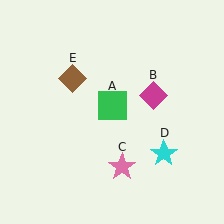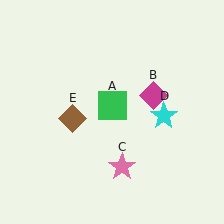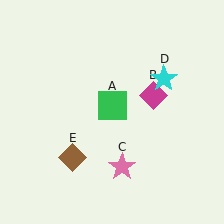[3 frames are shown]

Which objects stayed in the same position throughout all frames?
Green square (object A) and magenta diamond (object B) and pink star (object C) remained stationary.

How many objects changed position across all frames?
2 objects changed position: cyan star (object D), brown diamond (object E).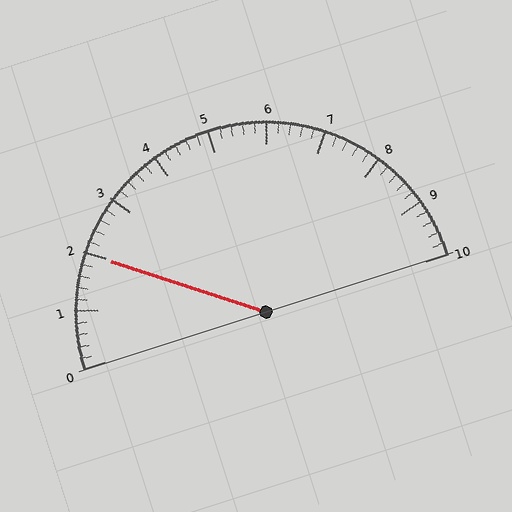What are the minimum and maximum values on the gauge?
The gauge ranges from 0 to 10.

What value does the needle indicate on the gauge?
The needle indicates approximately 2.0.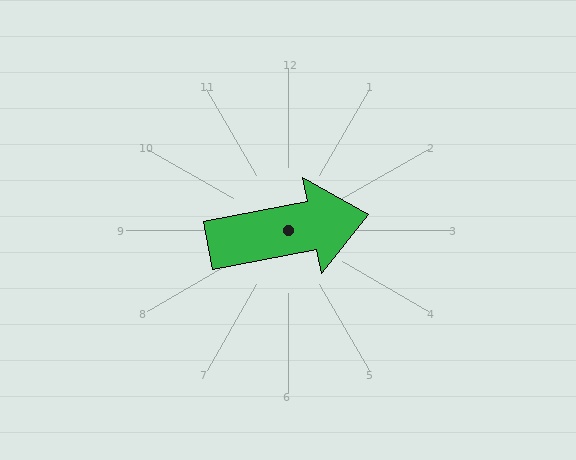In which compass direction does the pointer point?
East.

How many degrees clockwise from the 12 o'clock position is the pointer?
Approximately 79 degrees.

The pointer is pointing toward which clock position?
Roughly 3 o'clock.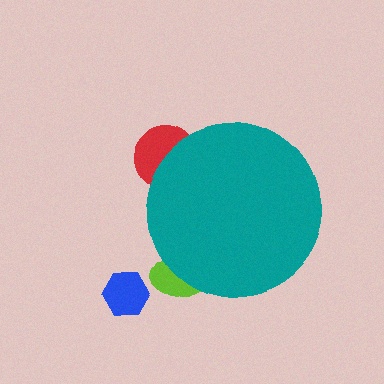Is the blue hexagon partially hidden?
No, the blue hexagon is fully visible.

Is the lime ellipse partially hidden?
Yes, the lime ellipse is partially hidden behind the teal circle.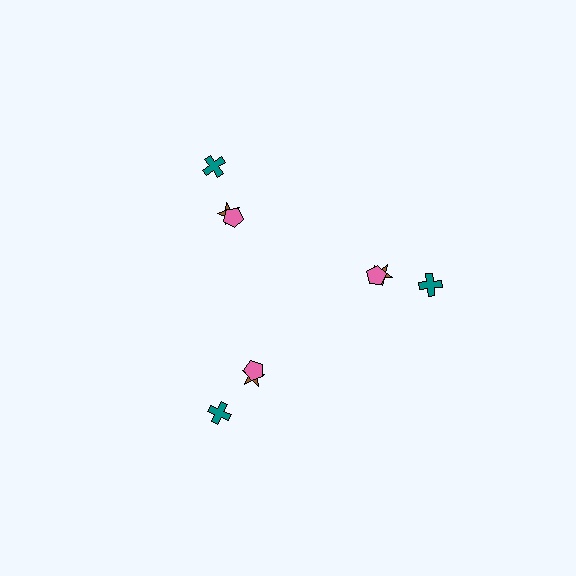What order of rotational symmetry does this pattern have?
This pattern has 3-fold rotational symmetry.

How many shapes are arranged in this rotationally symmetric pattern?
There are 9 shapes, arranged in 3 groups of 3.